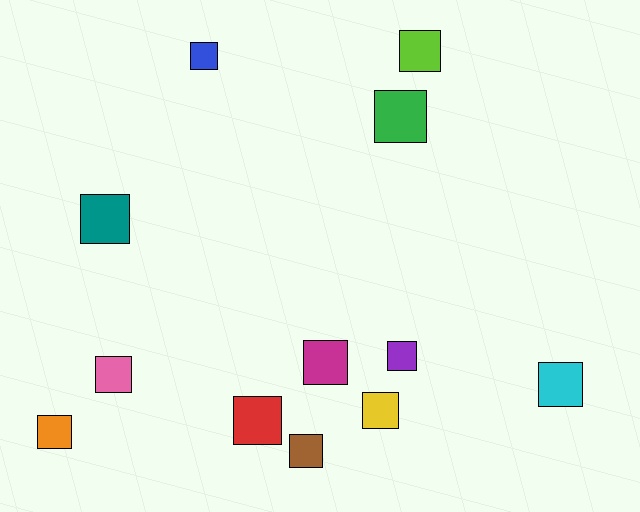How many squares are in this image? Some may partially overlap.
There are 12 squares.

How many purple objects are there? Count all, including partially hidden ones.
There is 1 purple object.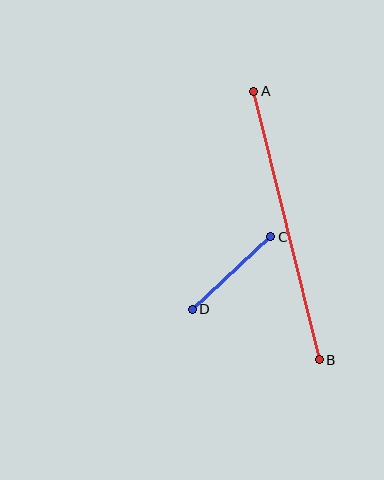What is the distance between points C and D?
The distance is approximately 107 pixels.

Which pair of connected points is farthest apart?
Points A and B are farthest apart.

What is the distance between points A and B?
The distance is approximately 276 pixels.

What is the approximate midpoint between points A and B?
The midpoint is at approximately (286, 225) pixels.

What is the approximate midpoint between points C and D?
The midpoint is at approximately (232, 273) pixels.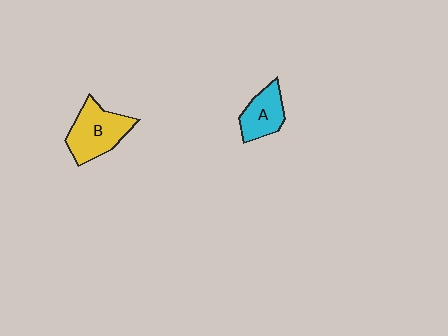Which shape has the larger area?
Shape B (yellow).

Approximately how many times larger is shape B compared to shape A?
Approximately 1.5 times.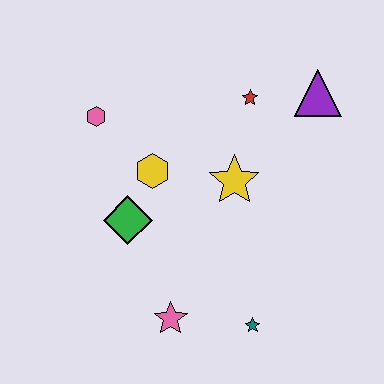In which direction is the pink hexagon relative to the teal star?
The pink hexagon is above the teal star.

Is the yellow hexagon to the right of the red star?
No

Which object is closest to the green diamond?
The yellow hexagon is closest to the green diamond.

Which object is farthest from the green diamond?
The purple triangle is farthest from the green diamond.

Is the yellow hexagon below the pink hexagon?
Yes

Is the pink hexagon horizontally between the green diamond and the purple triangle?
No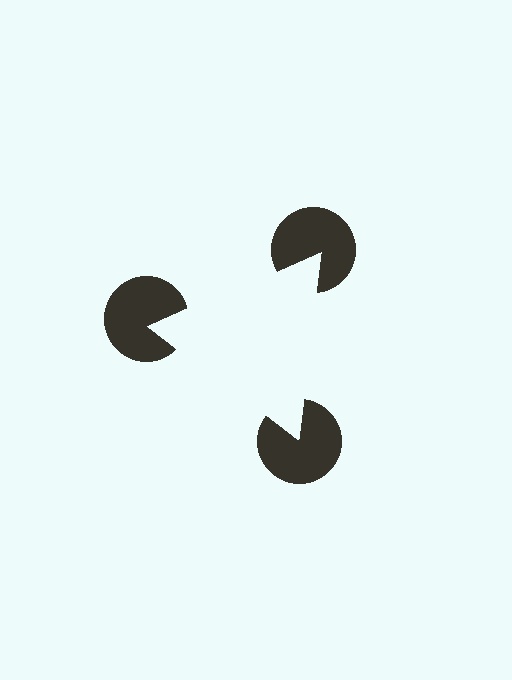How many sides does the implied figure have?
3 sides.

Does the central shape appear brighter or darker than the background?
It typically appears slightly brighter than the background, even though no actual brightness change is drawn.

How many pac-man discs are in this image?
There are 3 — one at each vertex of the illusory triangle.